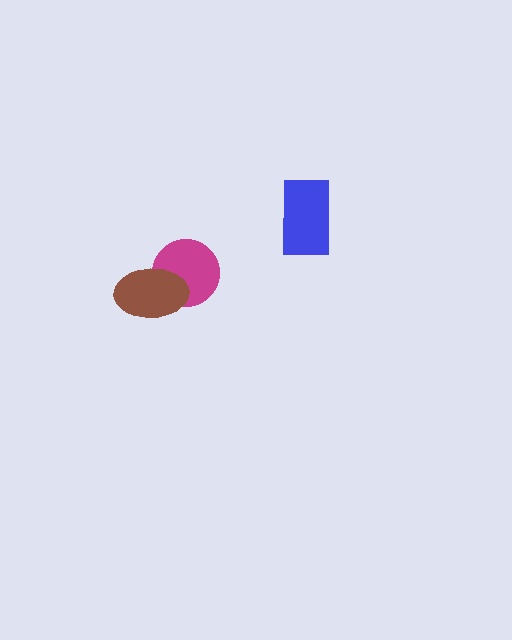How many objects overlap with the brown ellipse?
1 object overlaps with the brown ellipse.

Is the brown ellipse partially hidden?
No, no other shape covers it.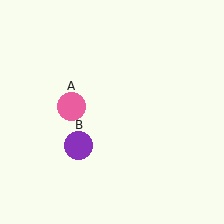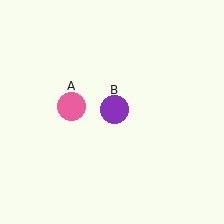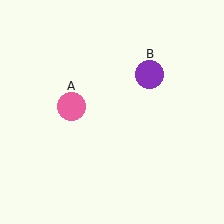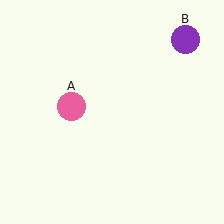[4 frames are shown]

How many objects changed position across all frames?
1 object changed position: purple circle (object B).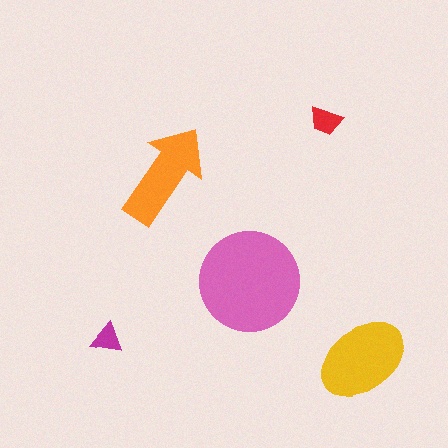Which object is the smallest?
The magenta triangle.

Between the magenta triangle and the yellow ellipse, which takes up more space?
The yellow ellipse.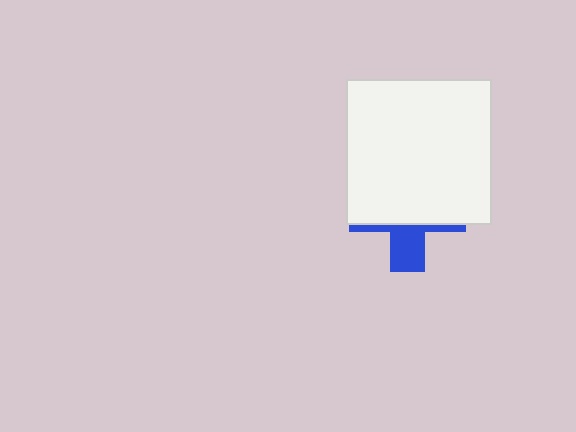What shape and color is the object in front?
The object in front is a white square.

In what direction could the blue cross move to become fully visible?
The blue cross could move down. That would shift it out from behind the white square entirely.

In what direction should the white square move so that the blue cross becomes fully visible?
The white square should move up. That is the shortest direction to clear the overlap and leave the blue cross fully visible.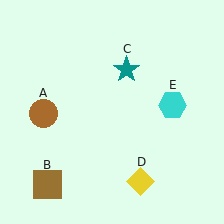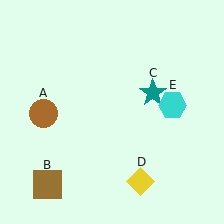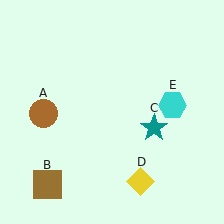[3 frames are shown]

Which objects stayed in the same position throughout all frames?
Brown circle (object A) and brown square (object B) and yellow diamond (object D) and cyan hexagon (object E) remained stationary.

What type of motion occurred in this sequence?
The teal star (object C) rotated clockwise around the center of the scene.